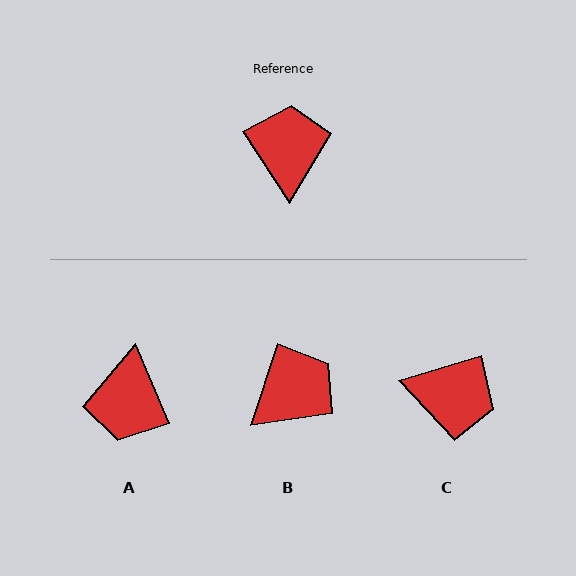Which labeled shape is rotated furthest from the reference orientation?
A, about 170 degrees away.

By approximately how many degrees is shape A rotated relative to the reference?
Approximately 170 degrees counter-clockwise.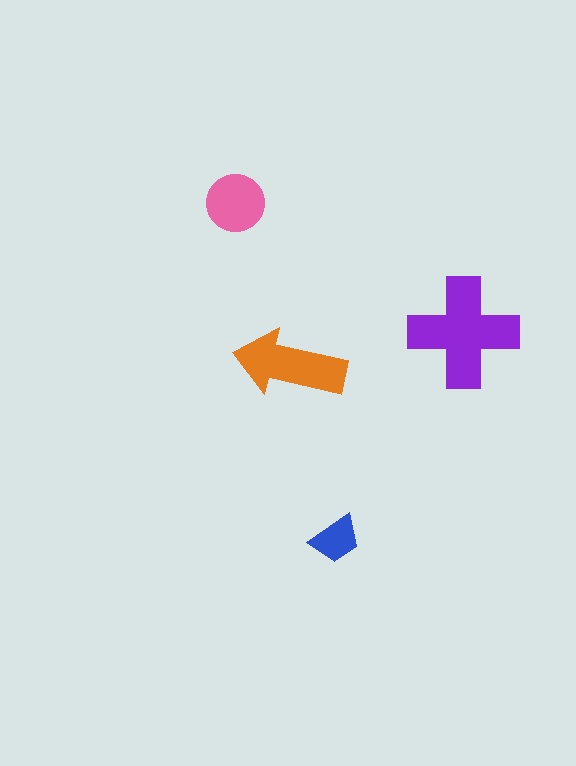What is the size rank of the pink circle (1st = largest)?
3rd.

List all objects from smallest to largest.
The blue trapezoid, the pink circle, the orange arrow, the purple cross.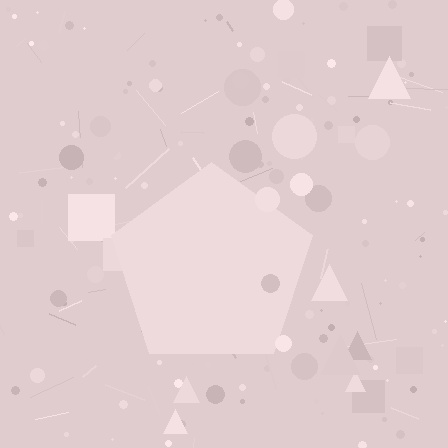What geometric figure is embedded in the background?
A pentagon is embedded in the background.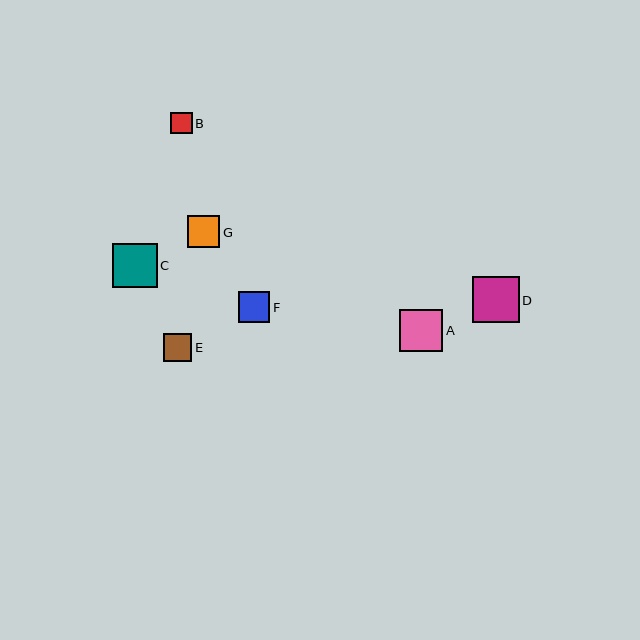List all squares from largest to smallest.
From largest to smallest: D, C, A, G, F, E, B.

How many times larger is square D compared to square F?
Square D is approximately 1.5 times the size of square F.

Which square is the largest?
Square D is the largest with a size of approximately 46 pixels.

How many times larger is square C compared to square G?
Square C is approximately 1.4 times the size of square G.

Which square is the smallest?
Square B is the smallest with a size of approximately 22 pixels.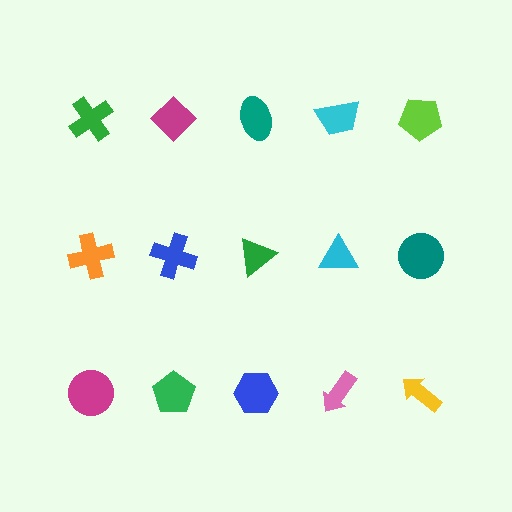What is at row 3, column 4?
A pink arrow.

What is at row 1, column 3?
A teal ellipse.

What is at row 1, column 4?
A cyan trapezoid.